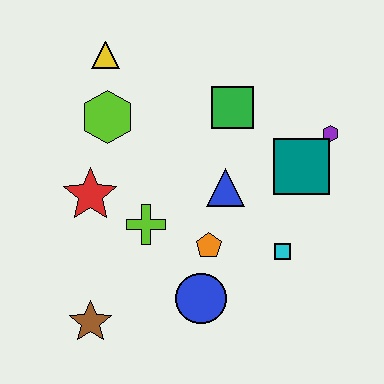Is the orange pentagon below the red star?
Yes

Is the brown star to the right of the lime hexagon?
No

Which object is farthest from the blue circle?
The yellow triangle is farthest from the blue circle.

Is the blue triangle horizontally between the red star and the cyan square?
Yes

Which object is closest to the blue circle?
The orange pentagon is closest to the blue circle.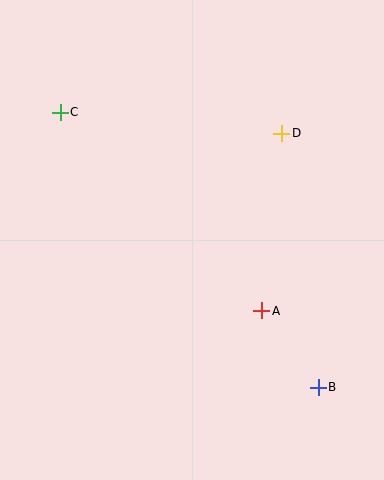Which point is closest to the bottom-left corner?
Point A is closest to the bottom-left corner.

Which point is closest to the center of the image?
Point A at (262, 311) is closest to the center.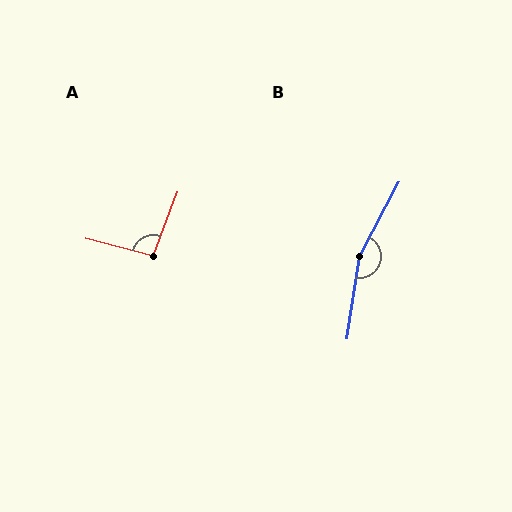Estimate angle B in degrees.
Approximately 161 degrees.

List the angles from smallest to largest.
A (96°), B (161°).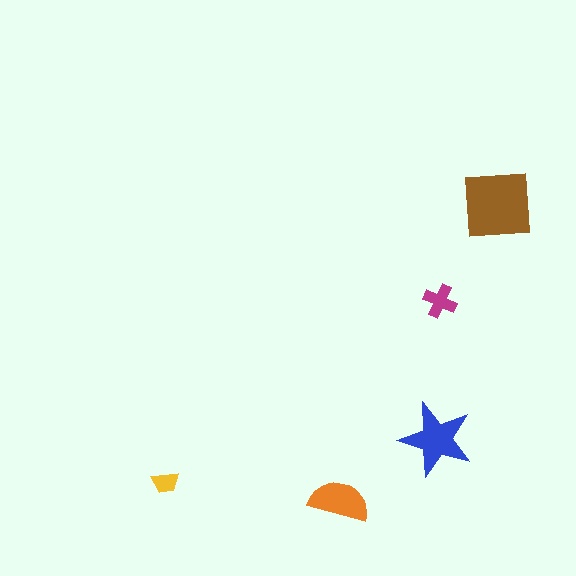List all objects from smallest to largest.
The yellow trapezoid, the magenta cross, the orange semicircle, the blue star, the brown square.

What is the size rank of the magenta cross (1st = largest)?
4th.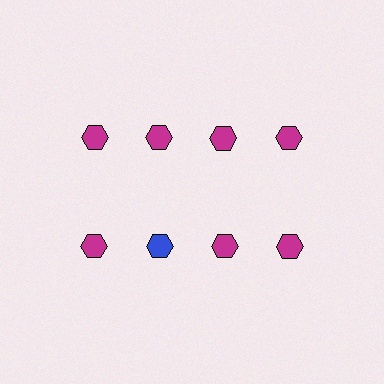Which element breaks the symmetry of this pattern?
The blue hexagon in the second row, second from left column breaks the symmetry. All other shapes are magenta hexagons.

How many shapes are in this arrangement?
There are 8 shapes arranged in a grid pattern.